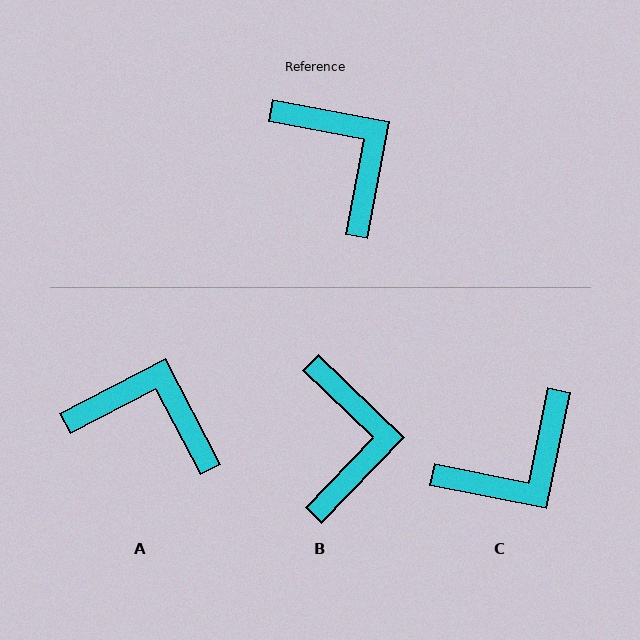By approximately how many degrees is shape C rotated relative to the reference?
Approximately 91 degrees clockwise.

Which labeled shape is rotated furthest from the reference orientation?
C, about 91 degrees away.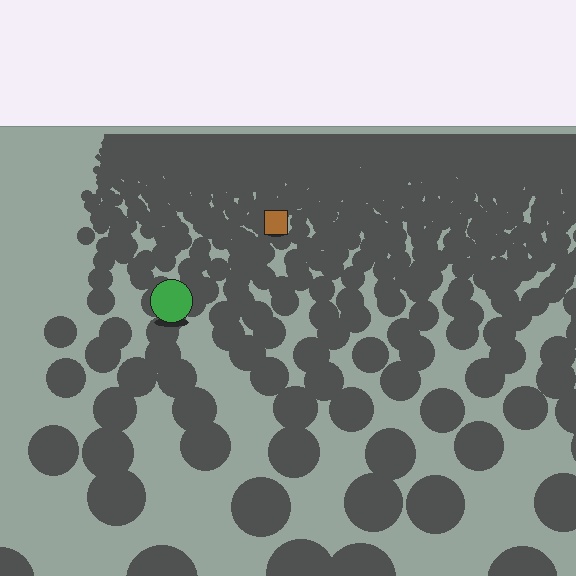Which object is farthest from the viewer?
The brown square is farthest from the viewer. It appears smaller and the ground texture around it is denser.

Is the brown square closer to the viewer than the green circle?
No. The green circle is closer — you can tell from the texture gradient: the ground texture is coarser near it.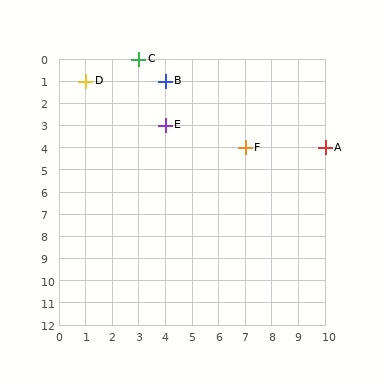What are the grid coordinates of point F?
Point F is at grid coordinates (7, 4).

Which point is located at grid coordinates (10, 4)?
Point A is at (10, 4).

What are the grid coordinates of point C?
Point C is at grid coordinates (3, 0).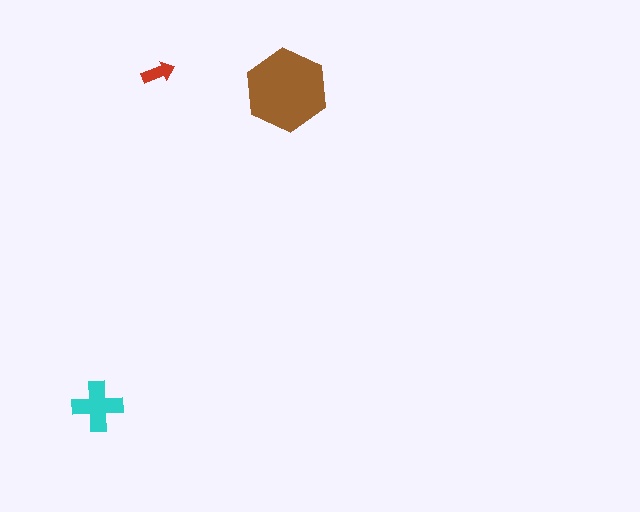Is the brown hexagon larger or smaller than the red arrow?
Larger.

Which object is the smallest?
The red arrow.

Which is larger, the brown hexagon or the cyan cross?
The brown hexagon.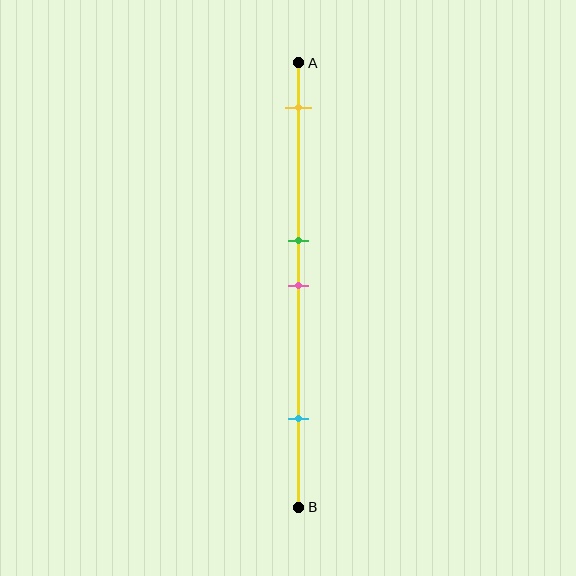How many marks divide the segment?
There are 4 marks dividing the segment.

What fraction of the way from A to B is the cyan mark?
The cyan mark is approximately 80% (0.8) of the way from A to B.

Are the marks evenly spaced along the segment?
No, the marks are not evenly spaced.